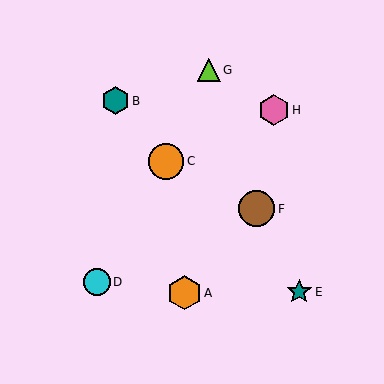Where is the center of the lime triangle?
The center of the lime triangle is at (209, 70).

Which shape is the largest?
The brown circle (labeled F) is the largest.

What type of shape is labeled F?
Shape F is a brown circle.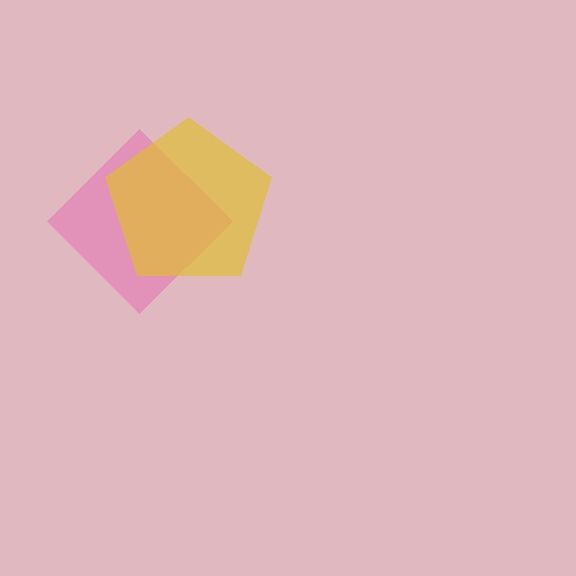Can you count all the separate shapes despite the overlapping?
Yes, there are 2 separate shapes.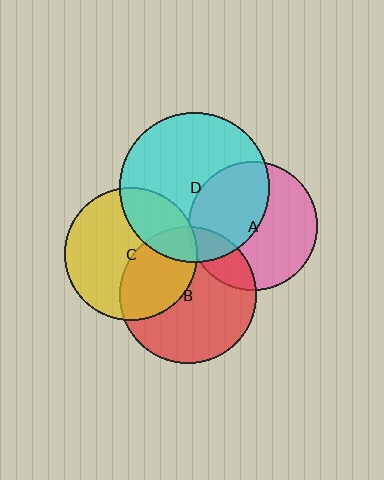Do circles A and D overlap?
Yes.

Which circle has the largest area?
Circle D (cyan).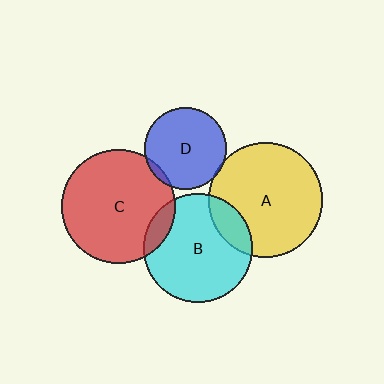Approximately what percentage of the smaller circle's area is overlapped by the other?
Approximately 15%.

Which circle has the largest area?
Circle A (yellow).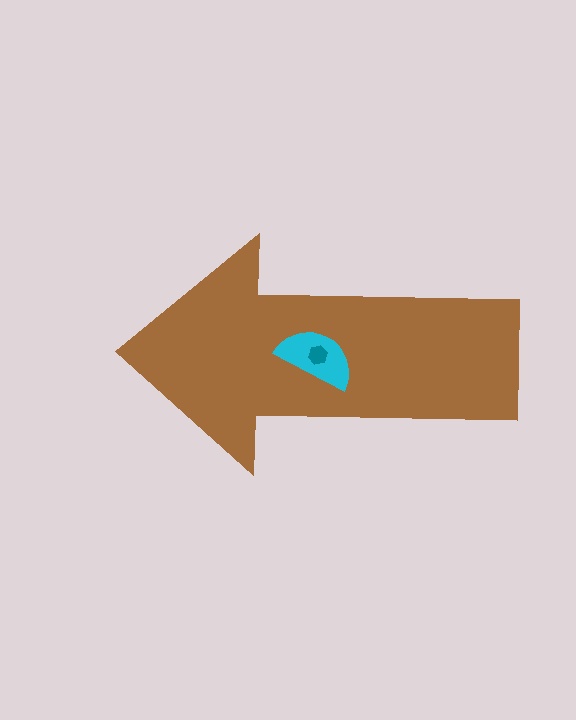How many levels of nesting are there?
3.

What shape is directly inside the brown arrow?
The cyan semicircle.